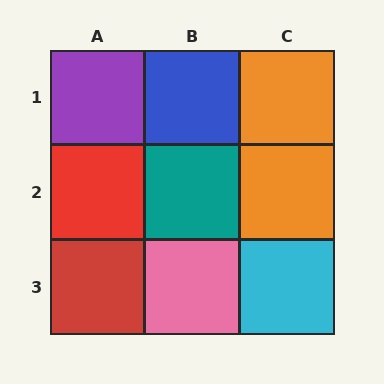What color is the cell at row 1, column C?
Orange.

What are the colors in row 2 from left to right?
Red, teal, orange.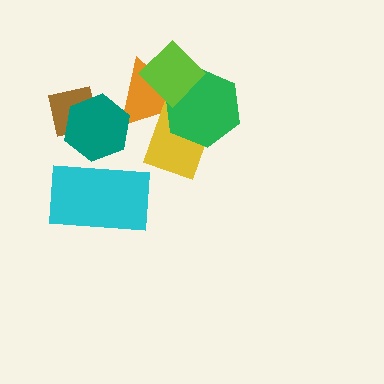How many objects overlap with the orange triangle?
4 objects overlap with the orange triangle.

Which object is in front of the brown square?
The teal hexagon is in front of the brown square.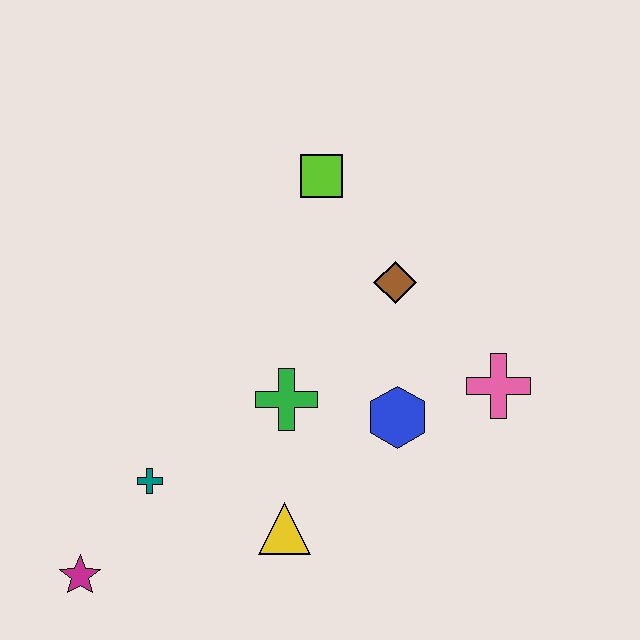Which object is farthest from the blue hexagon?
The magenta star is farthest from the blue hexagon.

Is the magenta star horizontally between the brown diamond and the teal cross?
No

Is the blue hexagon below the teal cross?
No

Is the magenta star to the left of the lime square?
Yes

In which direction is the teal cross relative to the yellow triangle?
The teal cross is to the left of the yellow triangle.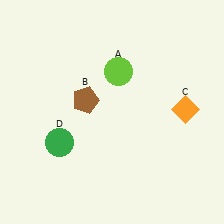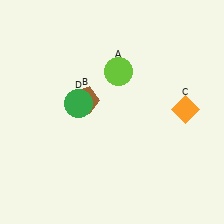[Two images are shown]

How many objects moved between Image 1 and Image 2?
1 object moved between the two images.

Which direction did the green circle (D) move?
The green circle (D) moved up.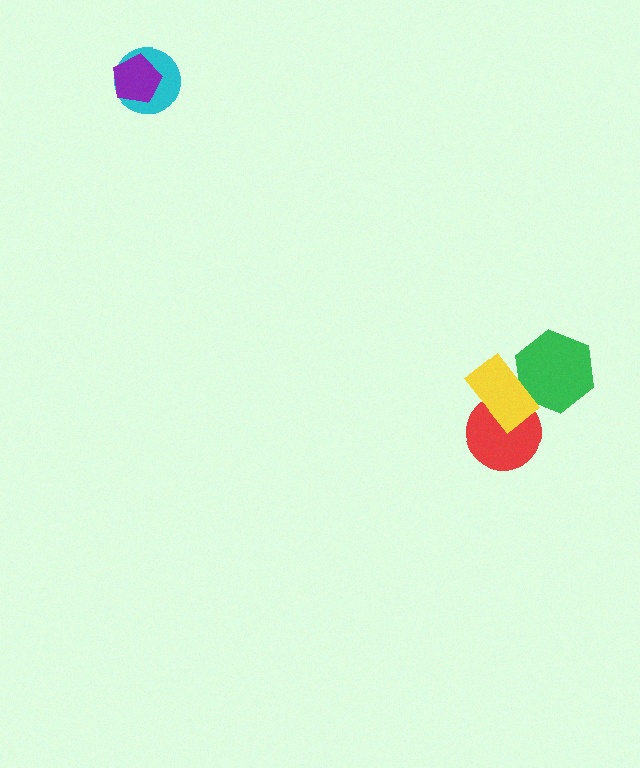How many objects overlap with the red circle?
1 object overlaps with the red circle.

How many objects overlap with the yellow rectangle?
2 objects overlap with the yellow rectangle.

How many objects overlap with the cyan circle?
1 object overlaps with the cyan circle.